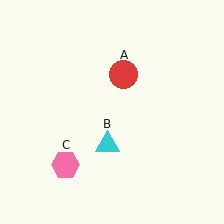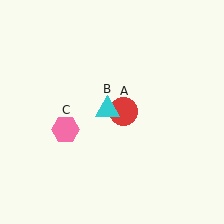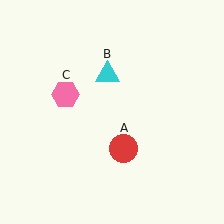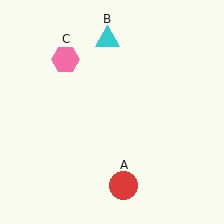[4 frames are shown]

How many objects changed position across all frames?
3 objects changed position: red circle (object A), cyan triangle (object B), pink hexagon (object C).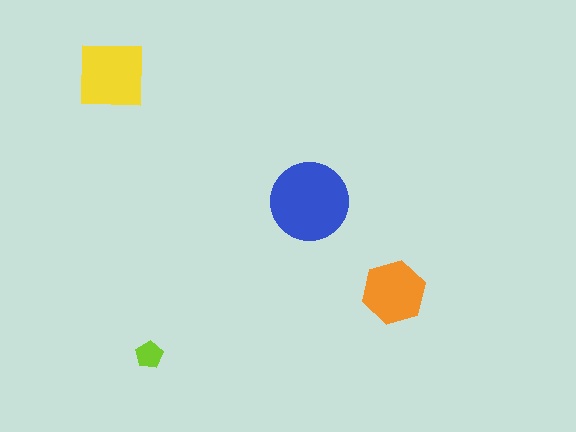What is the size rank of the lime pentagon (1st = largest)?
4th.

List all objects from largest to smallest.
The blue circle, the yellow square, the orange hexagon, the lime pentagon.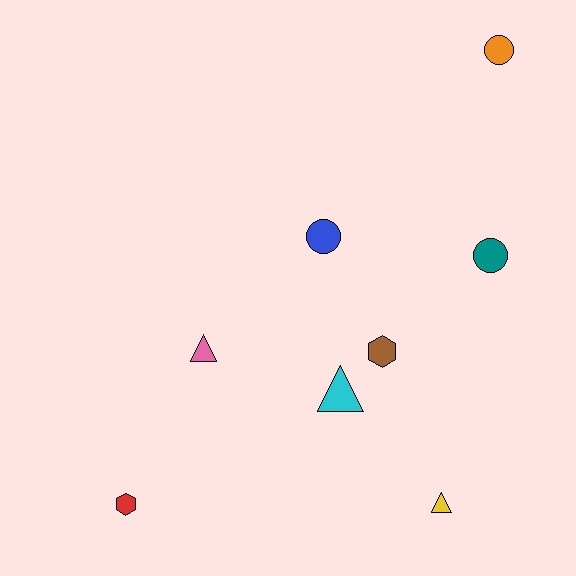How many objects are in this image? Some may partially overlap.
There are 8 objects.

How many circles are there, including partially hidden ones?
There are 3 circles.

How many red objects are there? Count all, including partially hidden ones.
There is 1 red object.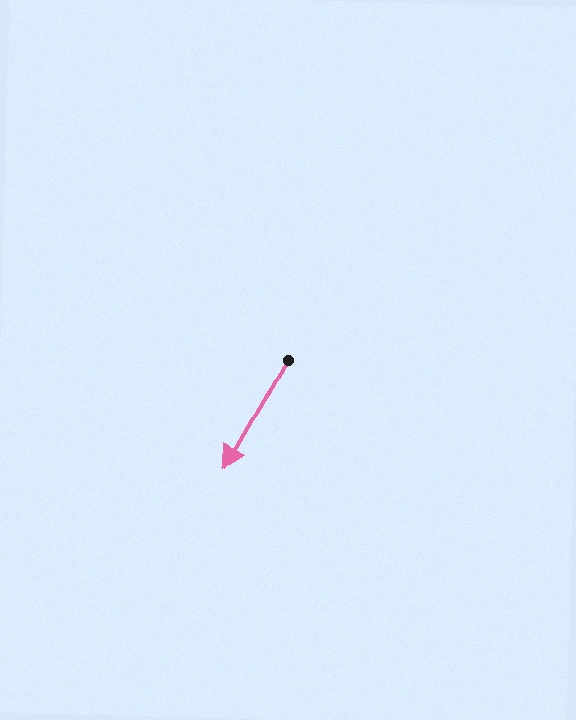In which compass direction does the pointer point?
Southwest.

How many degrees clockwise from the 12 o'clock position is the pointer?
Approximately 210 degrees.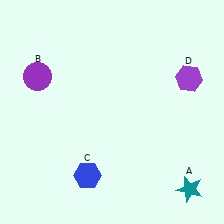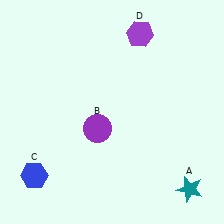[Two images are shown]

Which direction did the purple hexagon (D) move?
The purple hexagon (D) moved left.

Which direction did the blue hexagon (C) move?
The blue hexagon (C) moved left.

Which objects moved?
The objects that moved are: the purple circle (B), the blue hexagon (C), the purple hexagon (D).